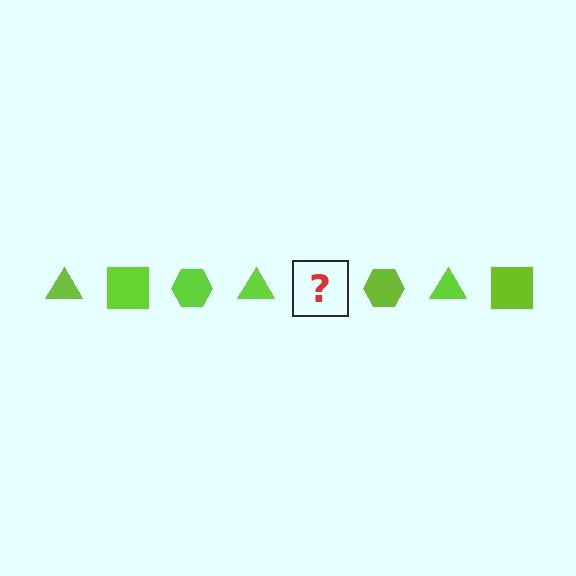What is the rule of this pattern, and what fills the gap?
The rule is that the pattern cycles through triangle, square, hexagon shapes in lime. The gap should be filled with a lime square.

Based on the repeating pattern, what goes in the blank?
The blank should be a lime square.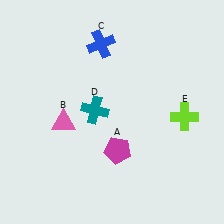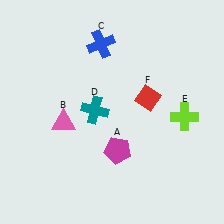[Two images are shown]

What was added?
A red diamond (F) was added in Image 2.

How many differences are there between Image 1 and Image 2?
There is 1 difference between the two images.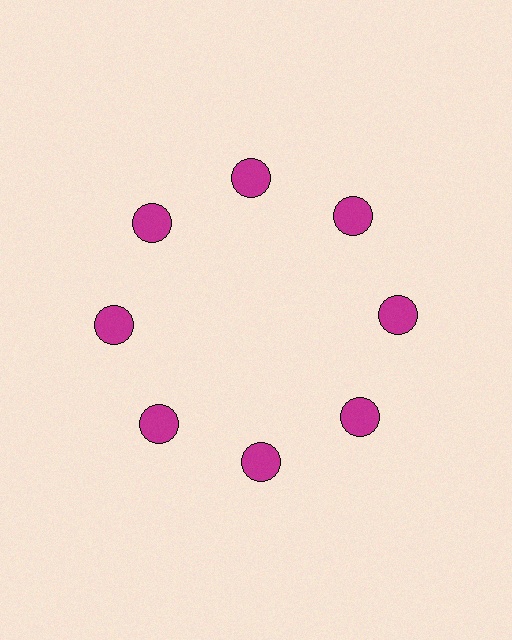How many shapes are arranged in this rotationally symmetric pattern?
There are 8 shapes, arranged in 8 groups of 1.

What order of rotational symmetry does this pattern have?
This pattern has 8-fold rotational symmetry.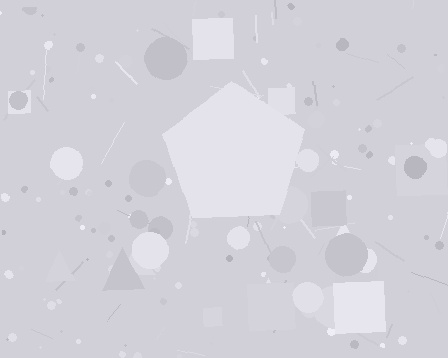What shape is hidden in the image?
A pentagon is hidden in the image.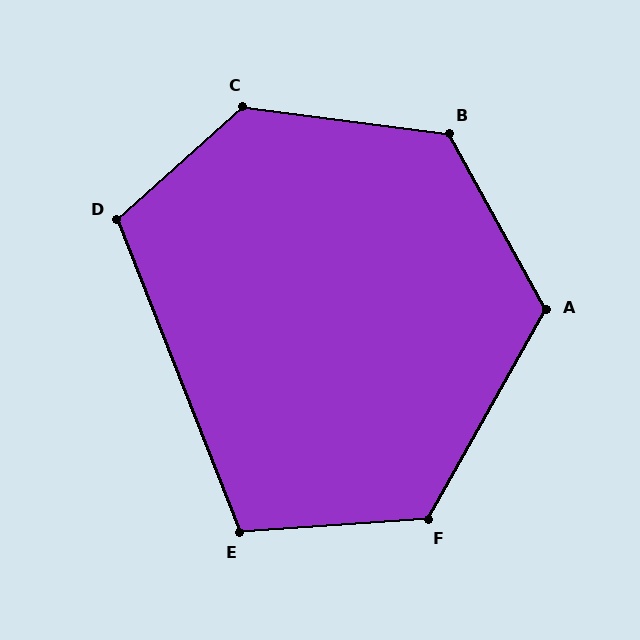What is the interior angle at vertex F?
Approximately 123 degrees (obtuse).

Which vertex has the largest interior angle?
C, at approximately 131 degrees.